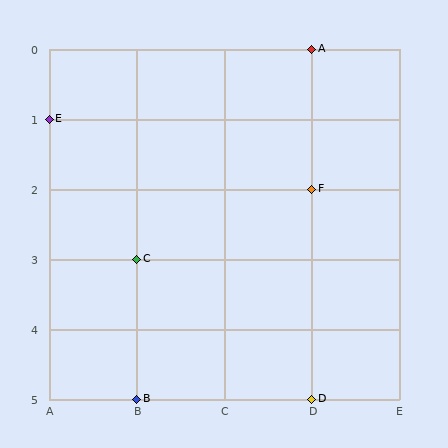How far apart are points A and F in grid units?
Points A and F are 2 rows apart.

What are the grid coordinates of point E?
Point E is at grid coordinates (A, 1).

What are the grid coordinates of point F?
Point F is at grid coordinates (D, 2).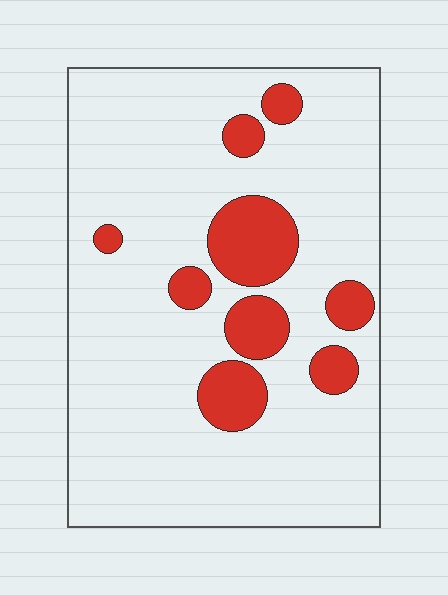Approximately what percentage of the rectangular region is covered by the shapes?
Approximately 15%.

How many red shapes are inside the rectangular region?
9.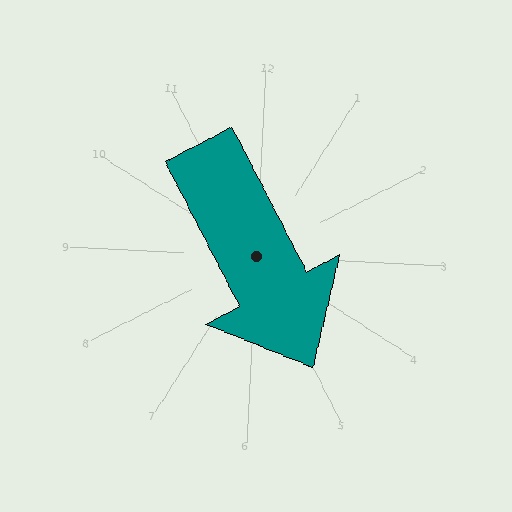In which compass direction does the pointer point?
Southeast.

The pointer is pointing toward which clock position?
Roughly 5 o'clock.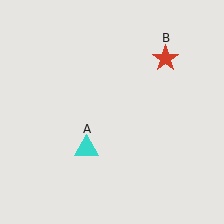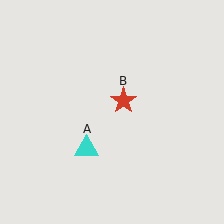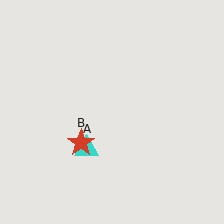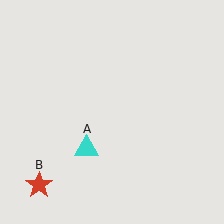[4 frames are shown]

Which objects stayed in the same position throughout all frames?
Cyan triangle (object A) remained stationary.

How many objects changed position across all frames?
1 object changed position: red star (object B).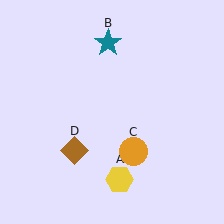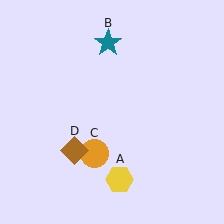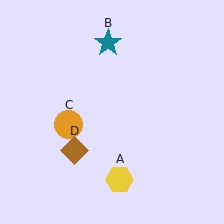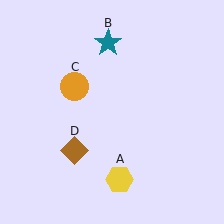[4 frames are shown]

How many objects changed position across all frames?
1 object changed position: orange circle (object C).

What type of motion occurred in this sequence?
The orange circle (object C) rotated clockwise around the center of the scene.